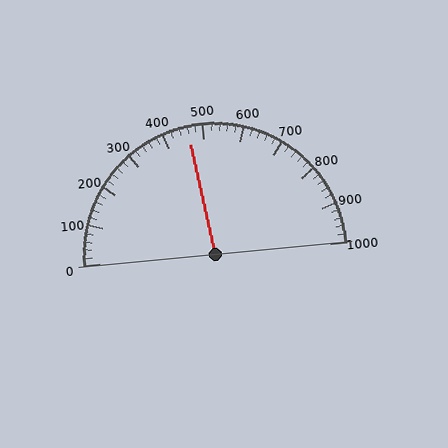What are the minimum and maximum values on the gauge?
The gauge ranges from 0 to 1000.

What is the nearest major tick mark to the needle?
The nearest major tick mark is 500.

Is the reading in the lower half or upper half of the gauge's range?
The reading is in the lower half of the range (0 to 1000).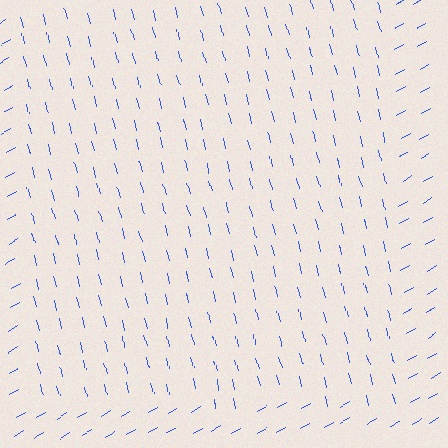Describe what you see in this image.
The image is filled with small blue line segments. A rectangle region in the image has lines oriented differently from the surrounding lines, creating a visible texture boundary.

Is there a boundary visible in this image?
Yes, there is a texture boundary formed by a change in line orientation.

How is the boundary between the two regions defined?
The boundary is defined purely by a change in line orientation (approximately 73 degrees difference). All lines are the same color and thickness.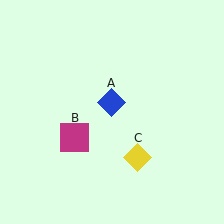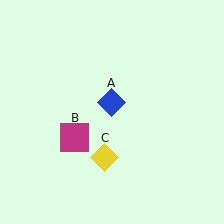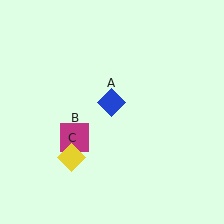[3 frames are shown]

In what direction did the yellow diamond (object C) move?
The yellow diamond (object C) moved left.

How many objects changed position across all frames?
1 object changed position: yellow diamond (object C).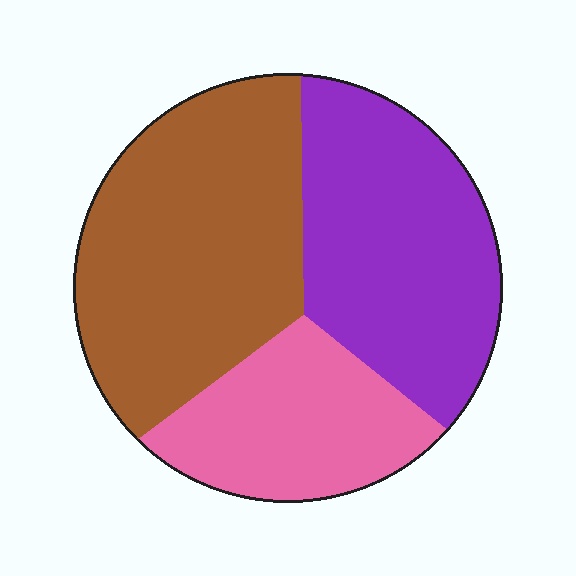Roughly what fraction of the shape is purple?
Purple covers roughly 35% of the shape.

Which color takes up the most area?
Brown, at roughly 40%.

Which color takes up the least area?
Pink, at roughly 25%.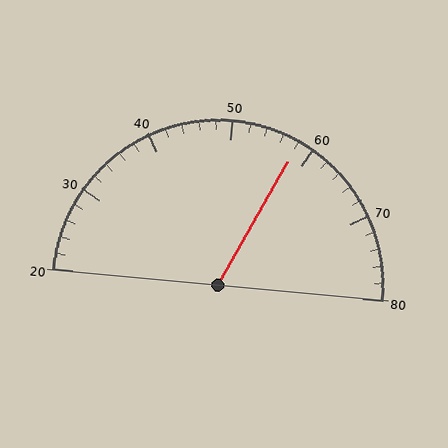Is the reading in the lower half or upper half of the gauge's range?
The reading is in the upper half of the range (20 to 80).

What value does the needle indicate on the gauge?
The needle indicates approximately 58.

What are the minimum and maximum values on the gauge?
The gauge ranges from 20 to 80.